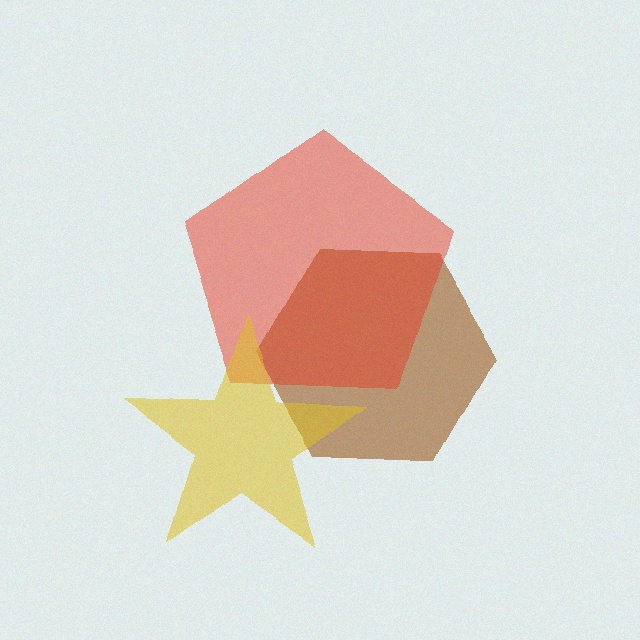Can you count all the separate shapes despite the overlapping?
Yes, there are 3 separate shapes.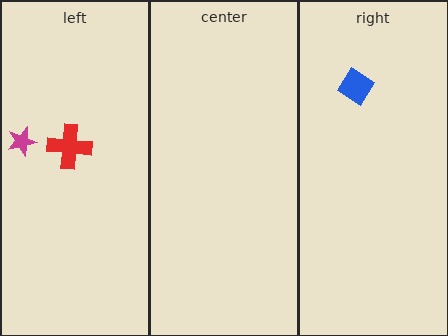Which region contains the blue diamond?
The right region.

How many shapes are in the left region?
2.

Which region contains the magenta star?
The left region.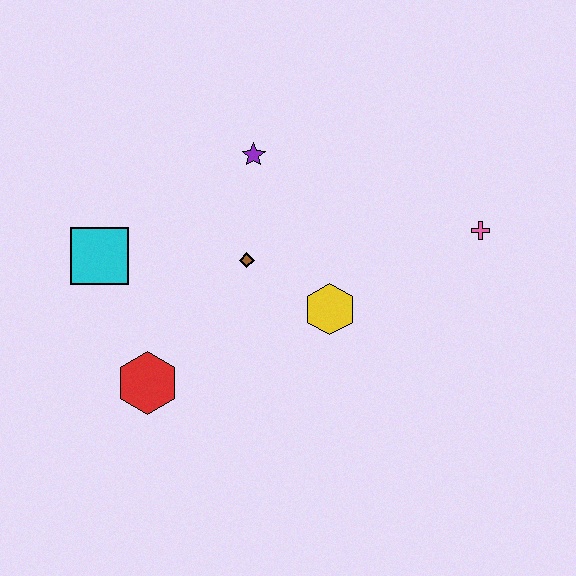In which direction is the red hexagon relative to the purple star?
The red hexagon is below the purple star.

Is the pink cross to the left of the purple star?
No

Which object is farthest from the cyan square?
The pink cross is farthest from the cyan square.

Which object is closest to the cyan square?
The red hexagon is closest to the cyan square.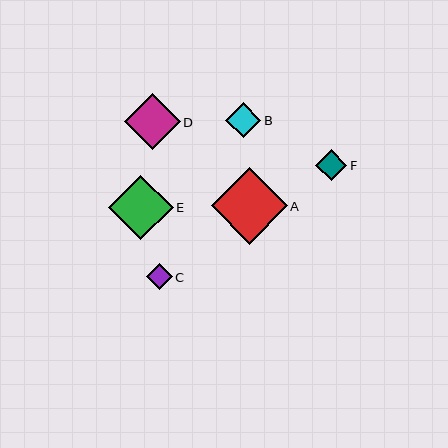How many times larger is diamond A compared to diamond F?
Diamond A is approximately 2.5 times the size of diamond F.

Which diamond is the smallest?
Diamond C is the smallest with a size of approximately 26 pixels.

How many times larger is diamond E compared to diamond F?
Diamond E is approximately 2.1 times the size of diamond F.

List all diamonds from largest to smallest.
From largest to smallest: A, E, D, B, F, C.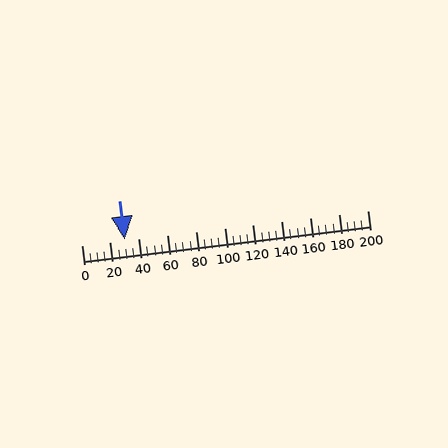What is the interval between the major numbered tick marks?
The major tick marks are spaced 20 units apart.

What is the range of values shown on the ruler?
The ruler shows values from 0 to 200.